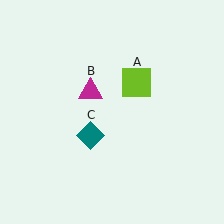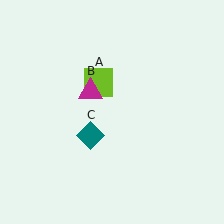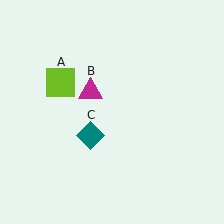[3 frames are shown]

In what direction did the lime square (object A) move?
The lime square (object A) moved left.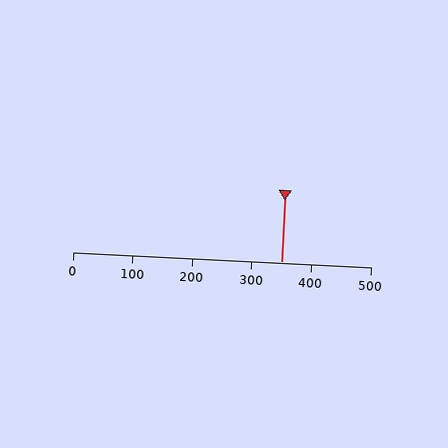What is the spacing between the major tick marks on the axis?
The major ticks are spaced 100 apart.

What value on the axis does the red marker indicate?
The marker indicates approximately 350.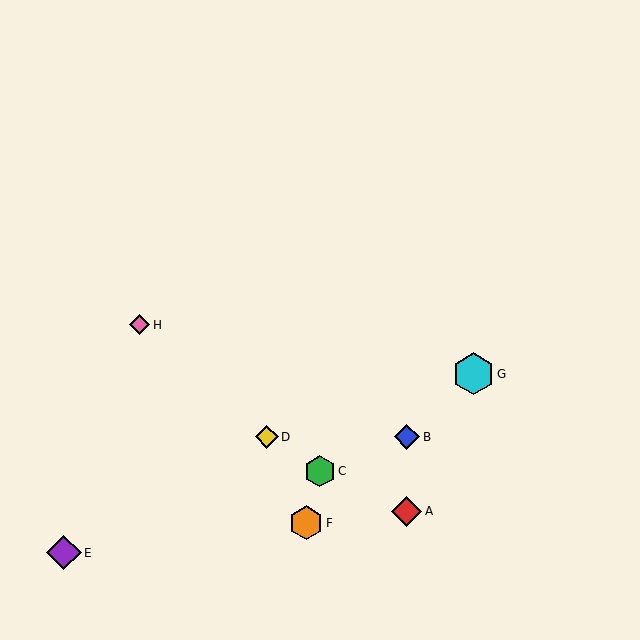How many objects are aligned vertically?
2 objects (A, B) are aligned vertically.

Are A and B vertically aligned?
Yes, both are at x≈407.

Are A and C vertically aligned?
No, A is at x≈407 and C is at x≈320.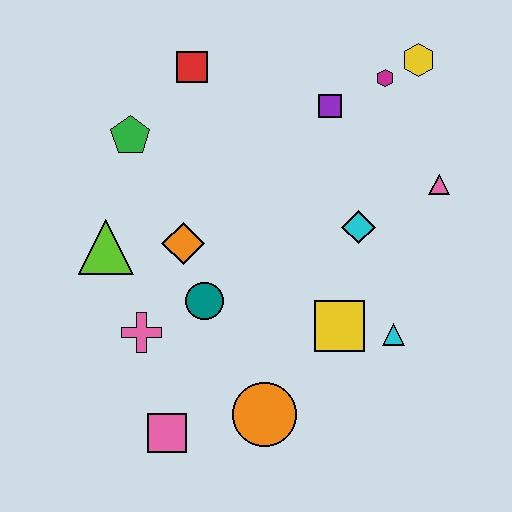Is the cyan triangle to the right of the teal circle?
Yes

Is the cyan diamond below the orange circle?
No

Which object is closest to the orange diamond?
The teal circle is closest to the orange diamond.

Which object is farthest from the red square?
The pink square is farthest from the red square.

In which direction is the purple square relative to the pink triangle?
The purple square is to the left of the pink triangle.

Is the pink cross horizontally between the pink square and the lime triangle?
Yes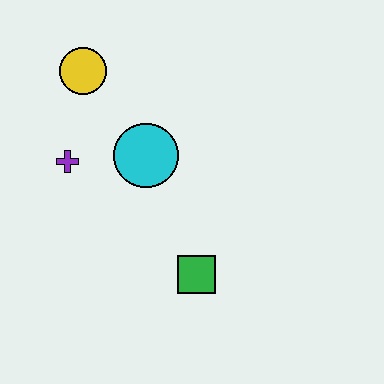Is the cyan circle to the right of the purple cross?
Yes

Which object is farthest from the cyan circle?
The green square is farthest from the cyan circle.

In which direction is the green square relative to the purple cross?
The green square is to the right of the purple cross.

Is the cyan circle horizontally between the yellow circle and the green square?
Yes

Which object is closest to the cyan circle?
The purple cross is closest to the cyan circle.